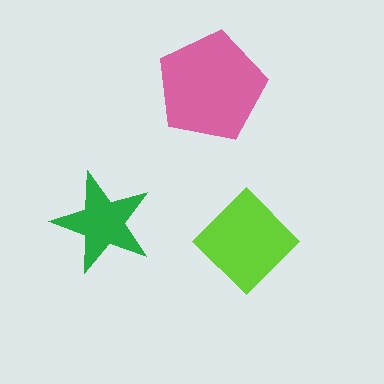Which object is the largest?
The pink pentagon.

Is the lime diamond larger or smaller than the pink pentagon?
Smaller.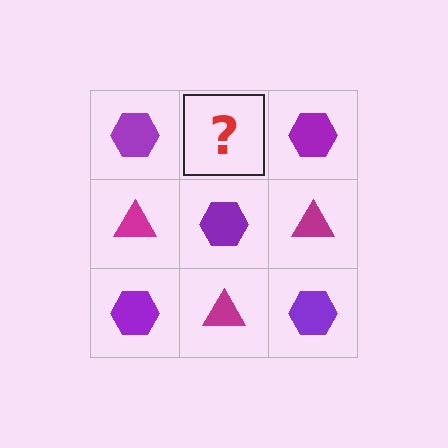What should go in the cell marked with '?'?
The missing cell should contain a magenta triangle.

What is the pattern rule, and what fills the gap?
The rule is that it alternates purple hexagon and magenta triangle in a checkerboard pattern. The gap should be filled with a magenta triangle.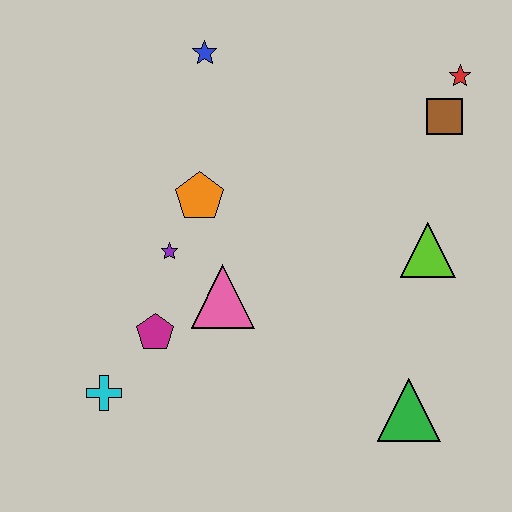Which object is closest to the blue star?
The orange pentagon is closest to the blue star.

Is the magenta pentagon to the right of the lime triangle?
No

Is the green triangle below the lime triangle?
Yes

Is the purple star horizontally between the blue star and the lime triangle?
No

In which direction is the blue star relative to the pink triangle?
The blue star is above the pink triangle.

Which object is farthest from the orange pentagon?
The green triangle is farthest from the orange pentagon.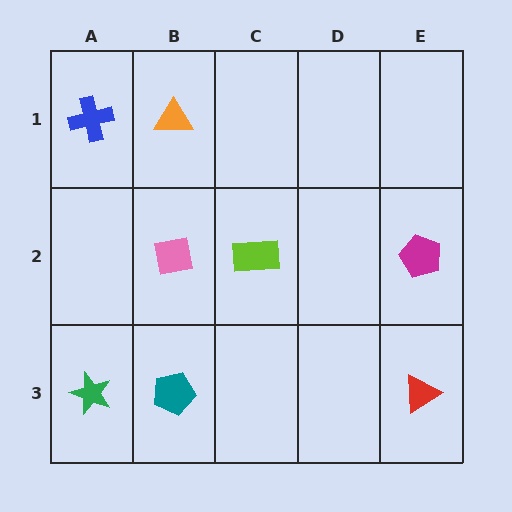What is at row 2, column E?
A magenta pentagon.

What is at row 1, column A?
A blue cross.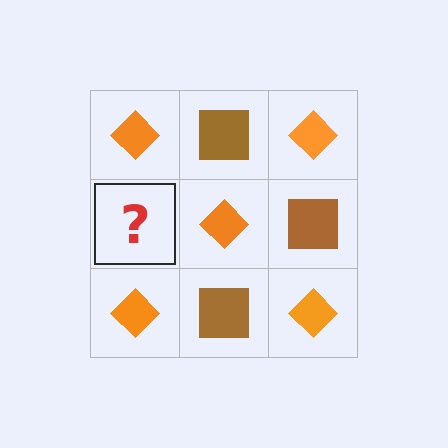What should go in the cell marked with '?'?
The missing cell should contain a brown square.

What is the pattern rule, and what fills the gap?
The rule is that it alternates orange diamond and brown square in a checkerboard pattern. The gap should be filled with a brown square.